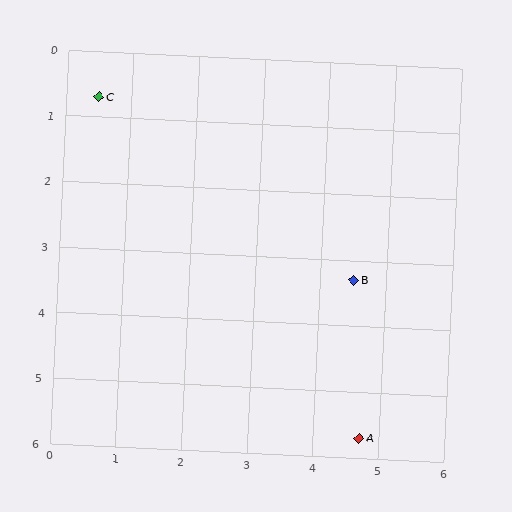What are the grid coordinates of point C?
Point C is at approximately (0.5, 0.7).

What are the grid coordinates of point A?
Point A is at approximately (4.7, 5.7).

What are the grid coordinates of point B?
Point B is at approximately (4.5, 3.3).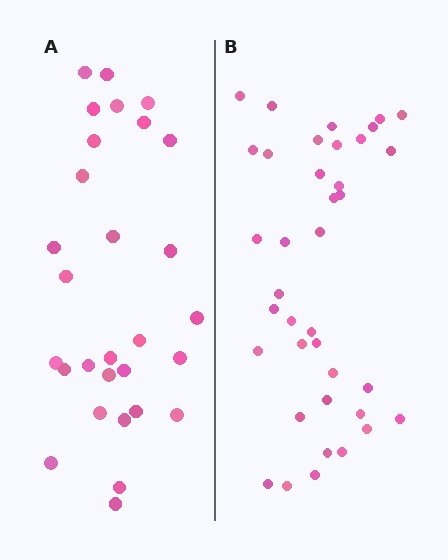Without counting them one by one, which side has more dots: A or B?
Region B (the right region) has more dots.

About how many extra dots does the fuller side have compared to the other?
Region B has roughly 8 or so more dots than region A.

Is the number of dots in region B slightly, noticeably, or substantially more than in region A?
Region B has noticeably more, but not dramatically so. The ratio is roughly 1.3 to 1.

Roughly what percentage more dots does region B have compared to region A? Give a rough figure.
About 30% more.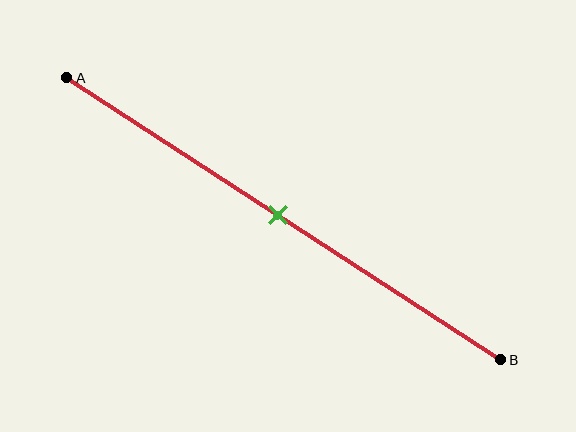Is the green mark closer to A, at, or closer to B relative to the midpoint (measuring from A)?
The green mark is approximately at the midpoint of segment AB.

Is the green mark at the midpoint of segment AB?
Yes, the mark is approximately at the midpoint.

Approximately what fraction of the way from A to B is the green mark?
The green mark is approximately 50% of the way from A to B.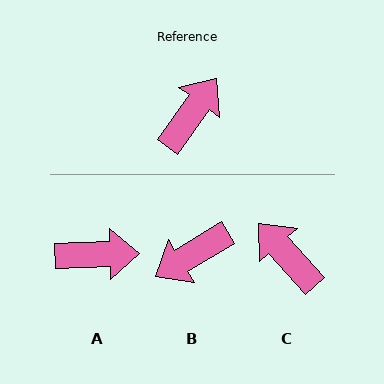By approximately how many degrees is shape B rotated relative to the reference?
Approximately 157 degrees counter-clockwise.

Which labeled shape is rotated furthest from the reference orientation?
B, about 157 degrees away.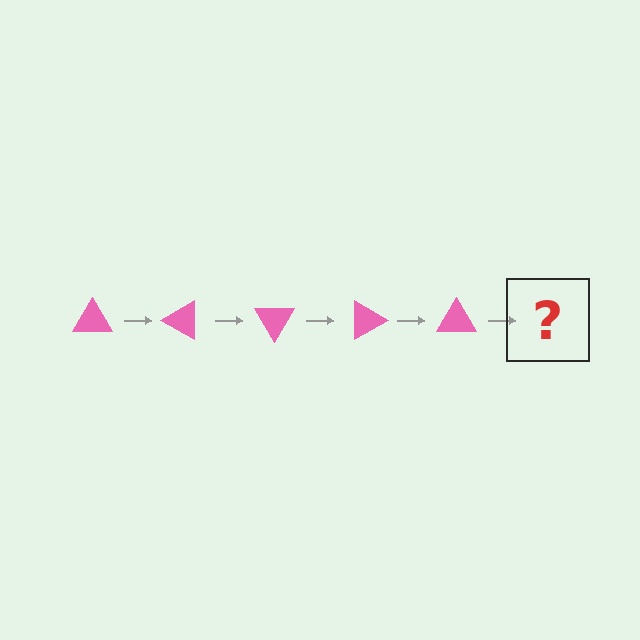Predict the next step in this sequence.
The next step is a pink triangle rotated 150 degrees.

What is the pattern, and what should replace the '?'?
The pattern is that the triangle rotates 30 degrees each step. The '?' should be a pink triangle rotated 150 degrees.